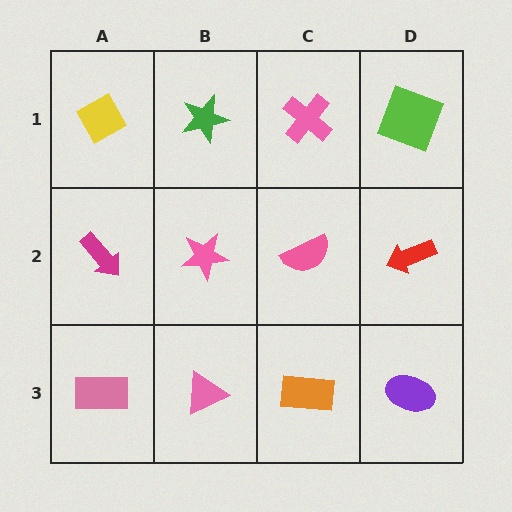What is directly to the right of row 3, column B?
An orange rectangle.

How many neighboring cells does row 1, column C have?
3.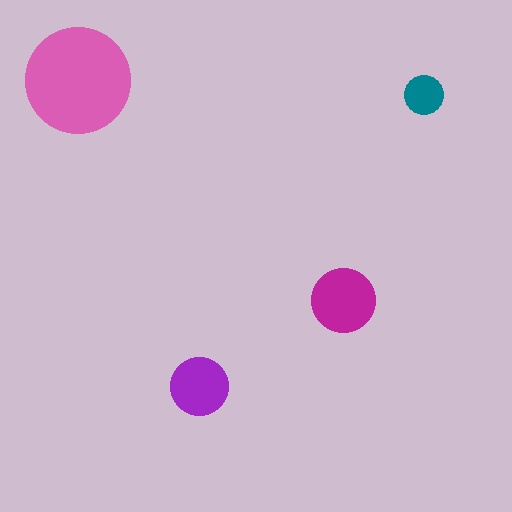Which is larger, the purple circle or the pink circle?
The pink one.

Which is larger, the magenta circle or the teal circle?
The magenta one.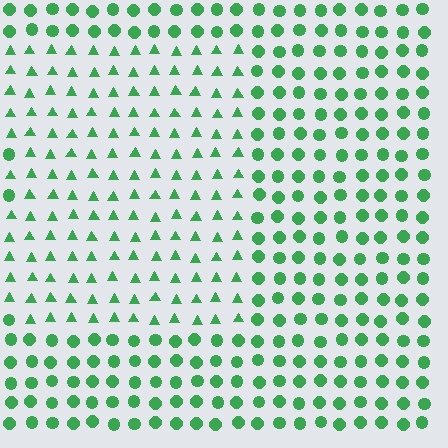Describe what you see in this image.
The image is filled with small green elements arranged in a uniform grid. A rectangle-shaped region contains triangles, while the surrounding area contains circles. The boundary is defined purely by the change in element shape.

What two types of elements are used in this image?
The image uses triangles inside the rectangle region and circles outside it.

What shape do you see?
I see a rectangle.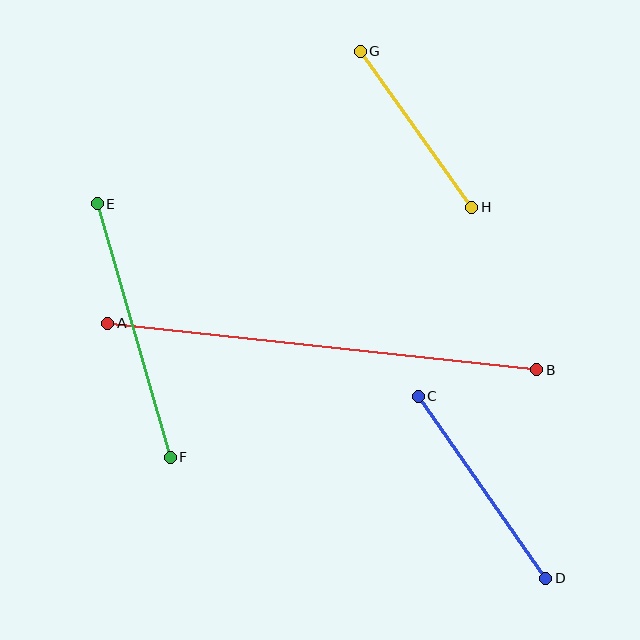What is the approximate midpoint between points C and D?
The midpoint is at approximately (482, 487) pixels.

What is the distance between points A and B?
The distance is approximately 431 pixels.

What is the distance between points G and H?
The distance is approximately 192 pixels.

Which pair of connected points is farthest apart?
Points A and B are farthest apart.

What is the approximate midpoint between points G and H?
The midpoint is at approximately (416, 129) pixels.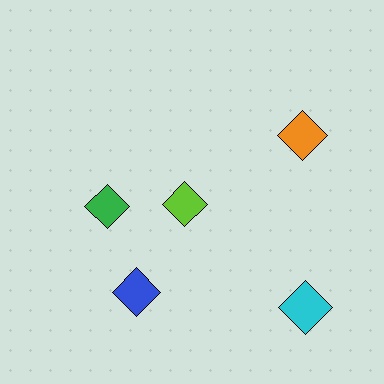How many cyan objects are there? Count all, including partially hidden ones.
There is 1 cyan object.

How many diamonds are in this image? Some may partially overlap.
There are 5 diamonds.